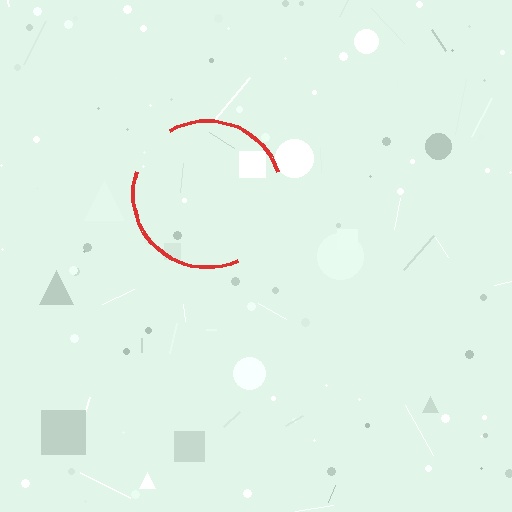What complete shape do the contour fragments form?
The contour fragments form a circle.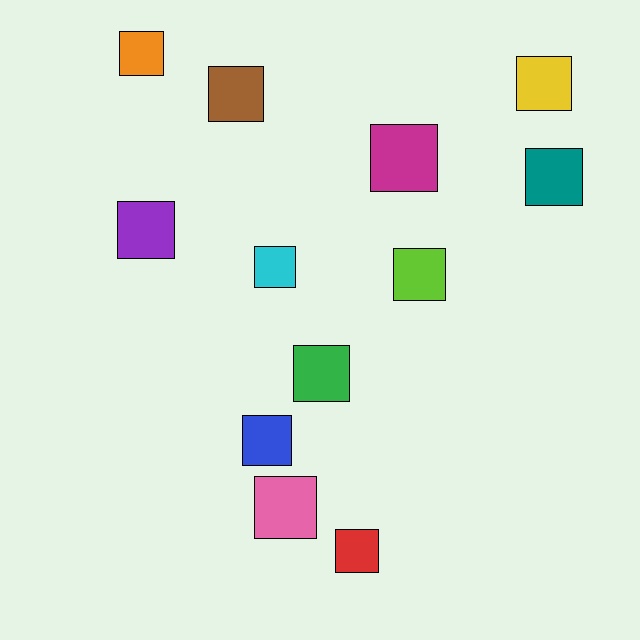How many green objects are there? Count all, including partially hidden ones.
There is 1 green object.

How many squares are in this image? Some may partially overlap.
There are 12 squares.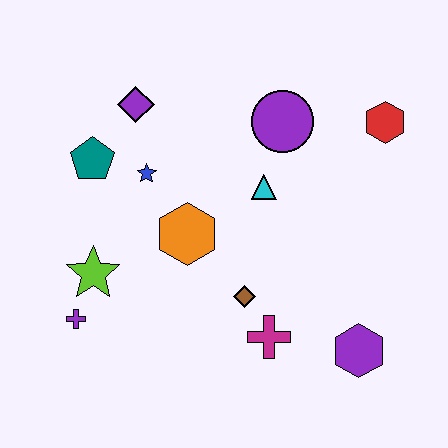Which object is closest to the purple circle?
The cyan triangle is closest to the purple circle.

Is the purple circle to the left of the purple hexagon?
Yes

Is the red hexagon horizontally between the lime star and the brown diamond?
No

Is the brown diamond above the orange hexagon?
No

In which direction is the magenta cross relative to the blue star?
The magenta cross is below the blue star.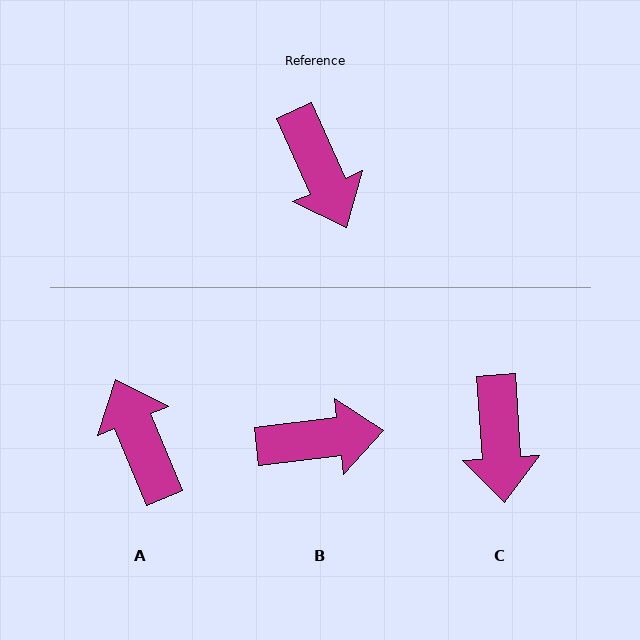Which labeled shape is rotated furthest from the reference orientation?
A, about 179 degrees away.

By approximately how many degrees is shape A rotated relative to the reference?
Approximately 179 degrees counter-clockwise.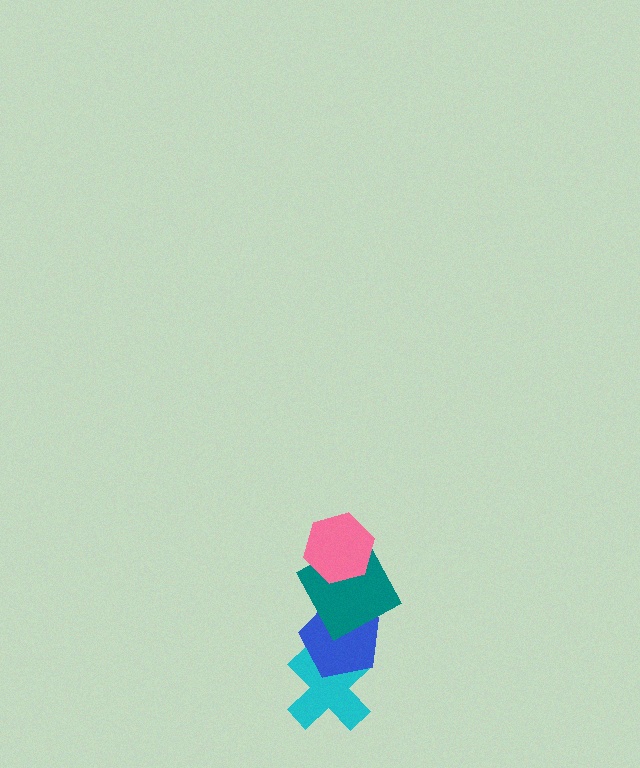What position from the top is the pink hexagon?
The pink hexagon is 1st from the top.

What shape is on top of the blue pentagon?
The teal square is on top of the blue pentagon.